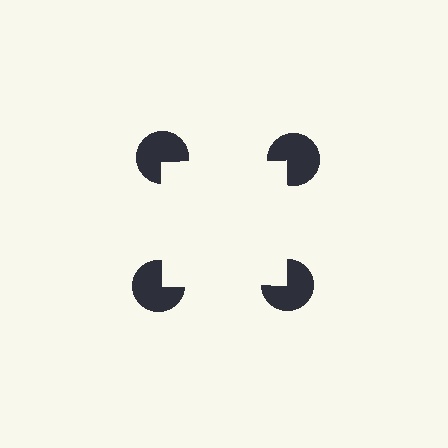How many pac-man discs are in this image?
There are 4 — one at each vertex of the illusory square.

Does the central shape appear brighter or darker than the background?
It typically appears slightly brighter than the background, even though no actual brightness change is drawn.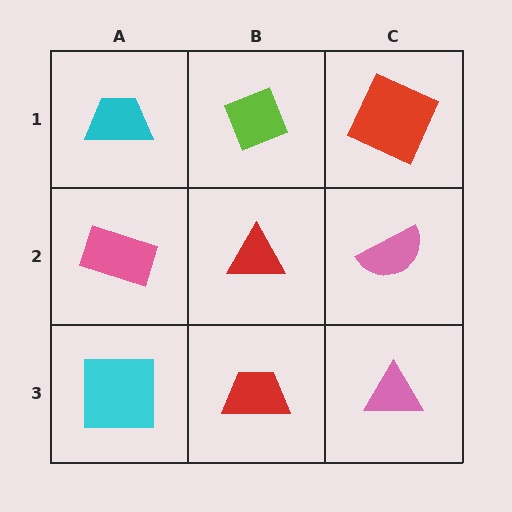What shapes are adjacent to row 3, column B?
A red triangle (row 2, column B), a cyan square (row 3, column A), a pink triangle (row 3, column C).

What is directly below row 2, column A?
A cyan square.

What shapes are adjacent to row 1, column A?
A pink rectangle (row 2, column A), a lime diamond (row 1, column B).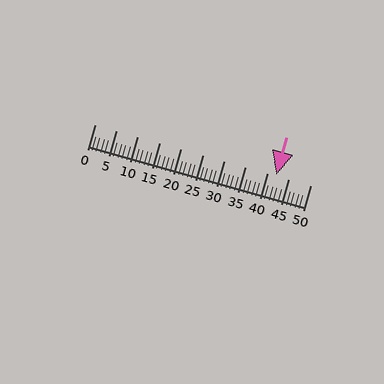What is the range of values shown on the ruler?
The ruler shows values from 0 to 50.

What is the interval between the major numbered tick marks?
The major tick marks are spaced 5 units apart.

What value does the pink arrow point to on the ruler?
The pink arrow points to approximately 42.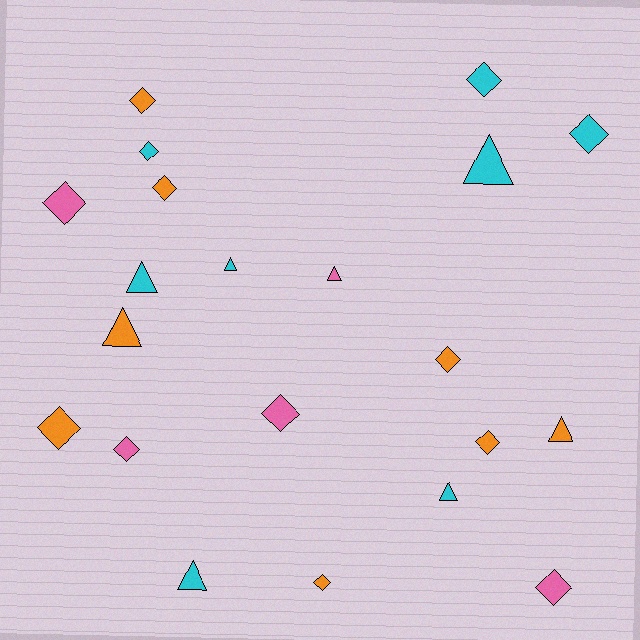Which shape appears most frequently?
Diamond, with 13 objects.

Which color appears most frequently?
Orange, with 8 objects.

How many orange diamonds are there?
There are 6 orange diamonds.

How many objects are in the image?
There are 21 objects.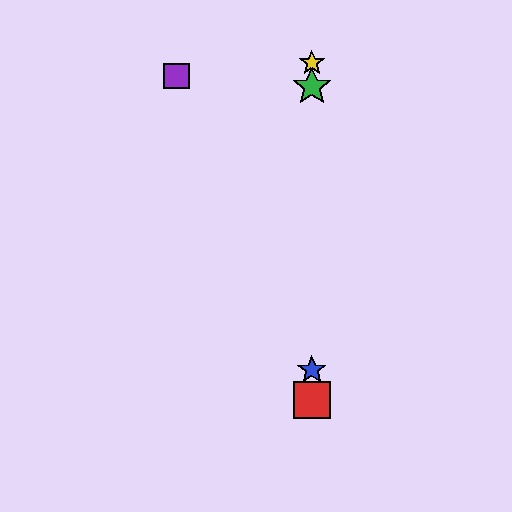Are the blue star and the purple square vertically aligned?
No, the blue star is at x≈312 and the purple square is at x≈176.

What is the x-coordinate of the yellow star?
The yellow star is at x≈312.